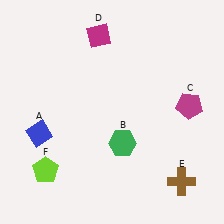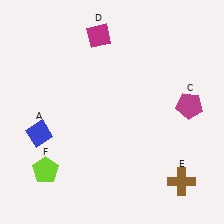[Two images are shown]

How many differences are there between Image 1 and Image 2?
There is 1 difference between the two images.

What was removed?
The green hexagon (B) was removed in Image 2.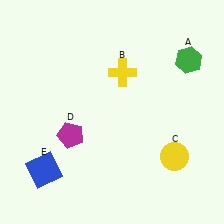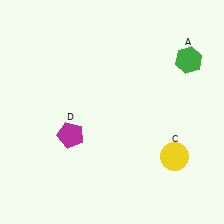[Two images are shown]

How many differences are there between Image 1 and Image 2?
There are 2 differences between the two images.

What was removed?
The blue square (E), the yellow cross (B) were removed in Image 2.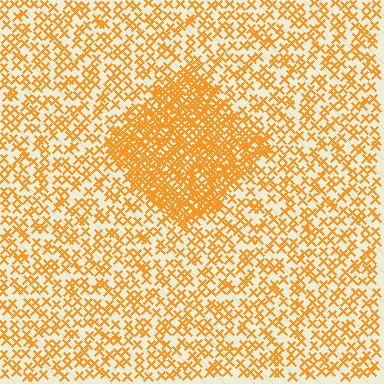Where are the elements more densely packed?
The elements are more densely packed inside the diamond boundary.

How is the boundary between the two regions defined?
The boundary is defined by a change in element density (approximately 2.4x ratio). All elements are the same color, size, and shape.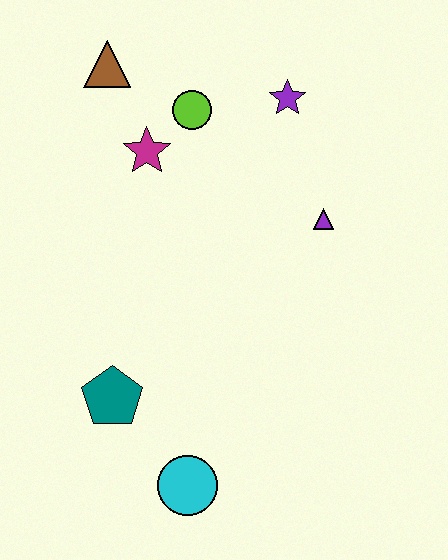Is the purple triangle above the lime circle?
No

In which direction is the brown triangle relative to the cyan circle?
The brown triangle is above the cyan circle.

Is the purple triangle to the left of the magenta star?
No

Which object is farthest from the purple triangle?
The cyan circle is farthest from the purple triangle.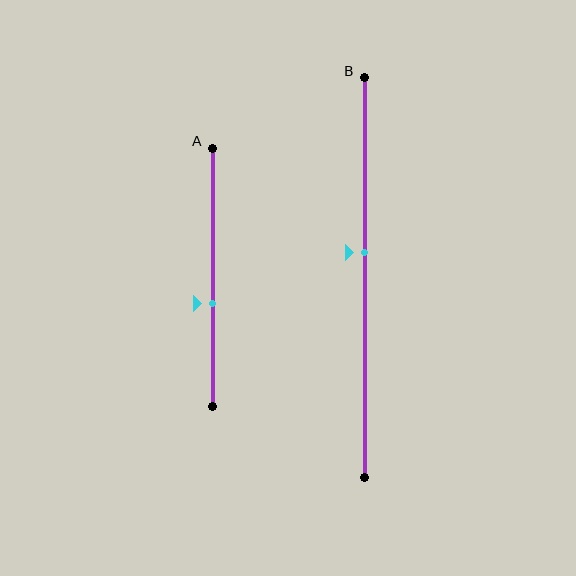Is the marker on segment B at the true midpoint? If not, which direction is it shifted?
No, the marker on segment B is shifted upward by about 6% of the segment length.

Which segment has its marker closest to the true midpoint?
Segment B has its marker closest to the true midpoint.